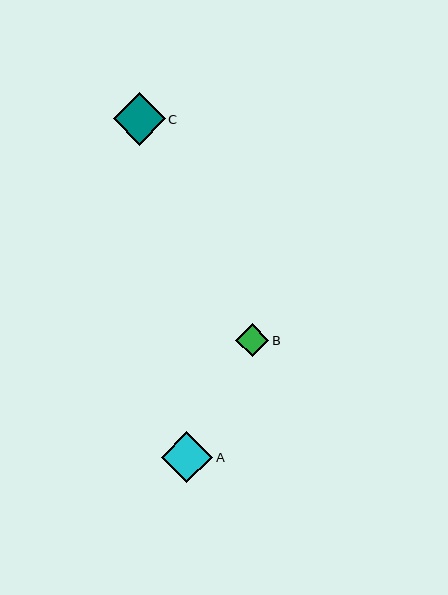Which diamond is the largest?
Diamond C is the largest with a size of approximately 52 pixels.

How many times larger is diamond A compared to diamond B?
Diamond A is approximately 1.5 times the size of diamond B.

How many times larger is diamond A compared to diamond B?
Diamond A is approximately 1.5 times the size of diamond B.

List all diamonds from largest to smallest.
From largest to smallest: C, A, B.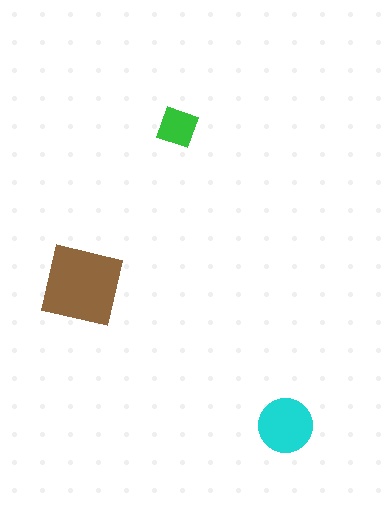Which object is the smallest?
The green square.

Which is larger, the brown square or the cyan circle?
The brown square.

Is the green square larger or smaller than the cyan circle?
Smaller.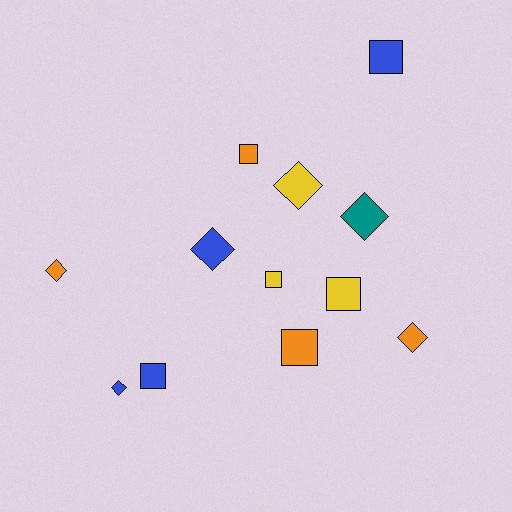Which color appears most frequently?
Orange, with 4 objects.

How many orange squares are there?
There are 2 orange squares.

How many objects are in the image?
There are 12 objects.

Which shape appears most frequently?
Square, with 6 objects.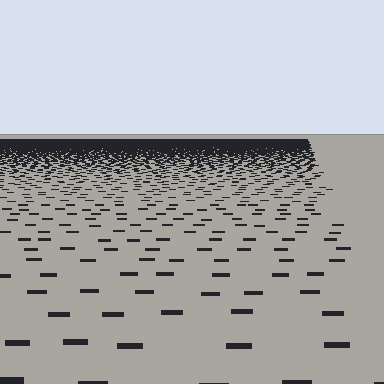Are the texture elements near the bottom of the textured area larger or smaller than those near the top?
Larger. Near the bottom, elements are closer to the viewer and appear at a bigger on-screen size.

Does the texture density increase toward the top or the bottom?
Density increases toward the top.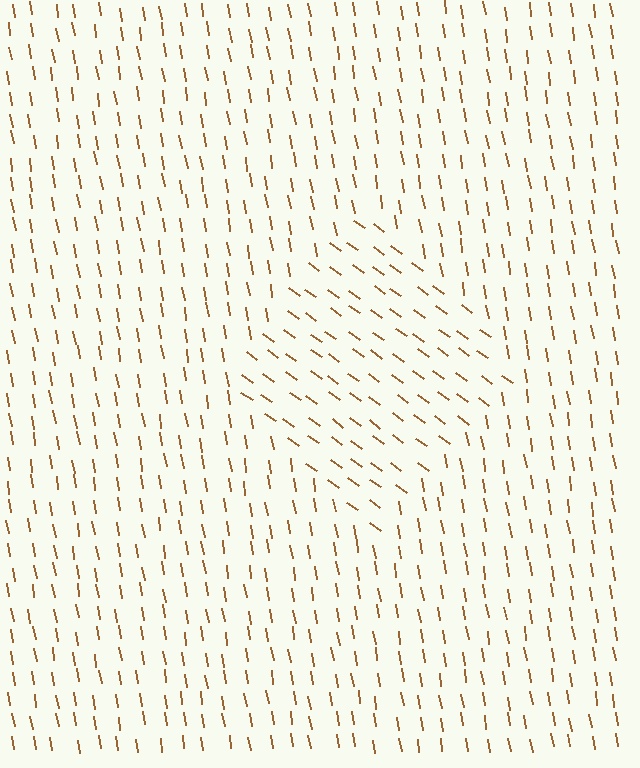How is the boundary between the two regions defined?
The boundary is defined purely by a change in line orientation (approximately 45 degrees difference). All lines are the same color and thickness.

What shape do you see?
I see a diamond.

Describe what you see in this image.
The image is filled with small brown line segments. A diamond region in the image has lines oriented differently from the surrounding lines, creating a visible texture boundary.